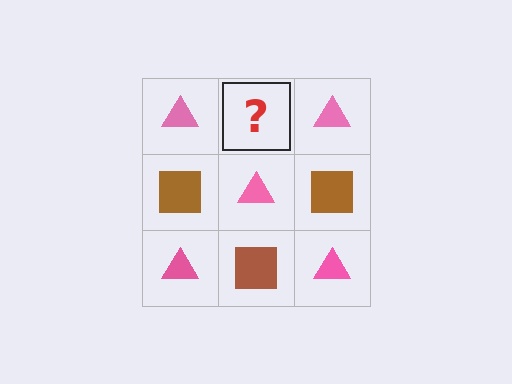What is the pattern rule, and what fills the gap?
The rule is that it alternates pink triangle and brown square in a checkerboard pattern. The gap should be filled with a brown square.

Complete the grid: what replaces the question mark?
The question mark should be replaced with a brown square.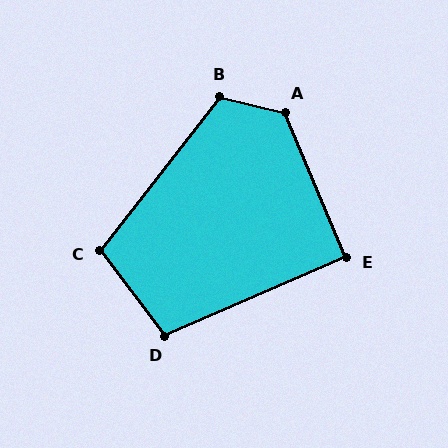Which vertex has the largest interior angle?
A, at approximately 127 degrees.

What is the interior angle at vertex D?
Approximately 104 degrees (obtuse).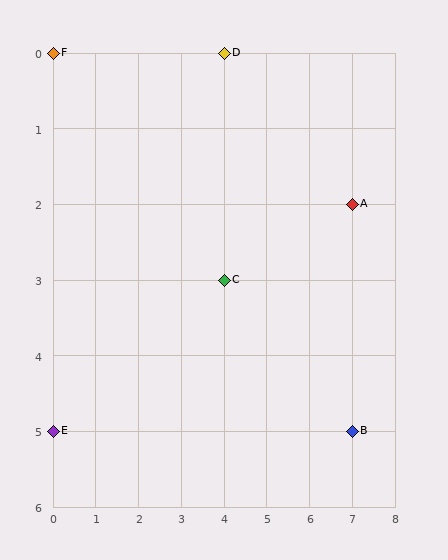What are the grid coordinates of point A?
Point A is at grid coordinates (7, 2).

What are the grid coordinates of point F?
Point F is at grid coordinates (0, 0).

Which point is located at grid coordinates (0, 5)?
Point E is at (0, 5).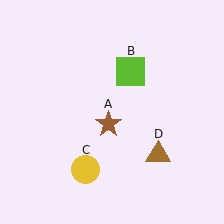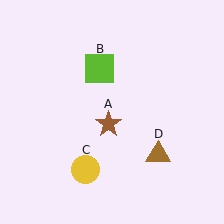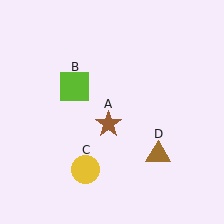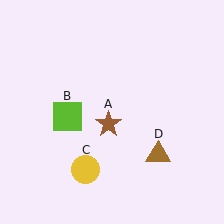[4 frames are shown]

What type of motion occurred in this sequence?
The lime square (object B) rotated counterclockwise around the center of the scene.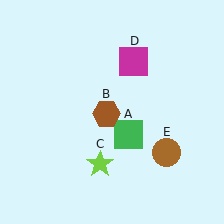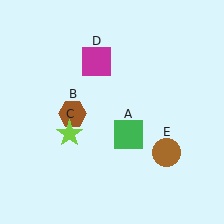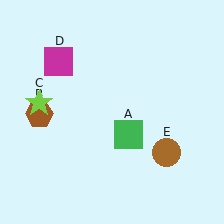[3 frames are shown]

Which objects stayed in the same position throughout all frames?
Green square (object A) and brown circle (object E) remained stationary.